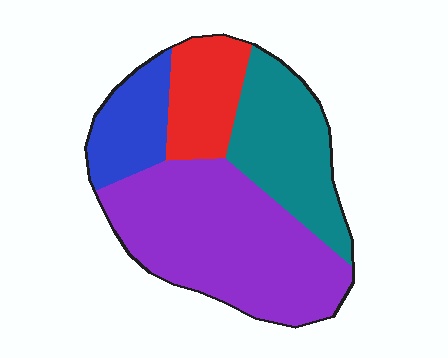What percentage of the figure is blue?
Blue covers 14% of the figure.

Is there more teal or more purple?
Purple.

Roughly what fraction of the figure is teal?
Teal takes up about one quarter (1/4) of the figure.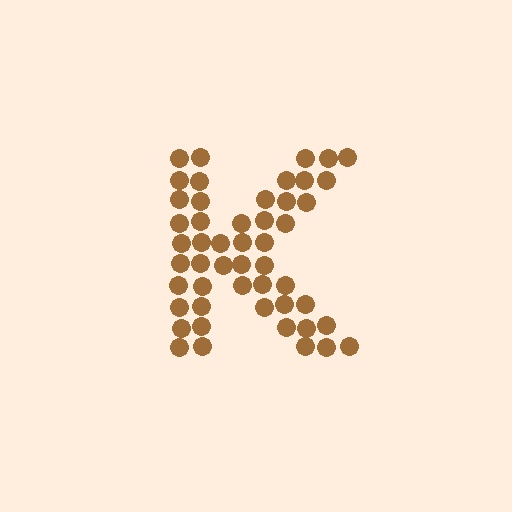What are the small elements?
The small elements are circles.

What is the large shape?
The large shape is the letter K.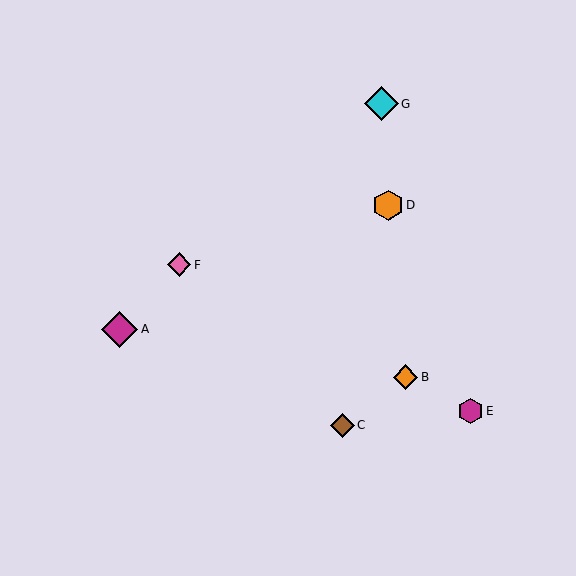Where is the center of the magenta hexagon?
The center of the magenta hexagon is at (471, 411).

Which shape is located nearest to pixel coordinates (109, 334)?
The magenta diamond (labeled A) at (120, 329) is nearest to that location.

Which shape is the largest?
The magenta diamond (labeled A) is the largest.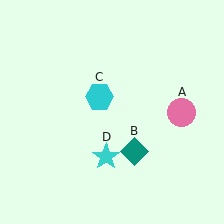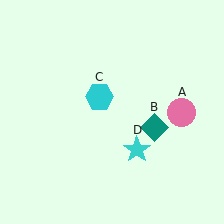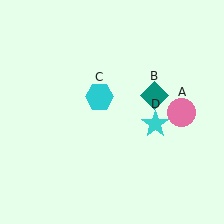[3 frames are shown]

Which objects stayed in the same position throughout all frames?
Pink circle (object A) and cyan hexagon (object C) remained stationary.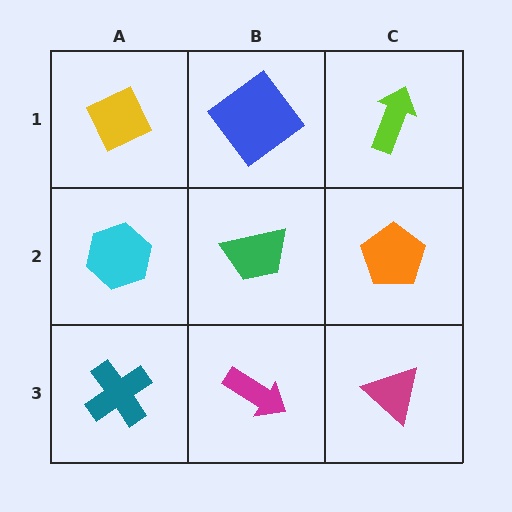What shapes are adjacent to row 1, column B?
A green trapezoid (row 2, column B), a yellow diamond (row 1, column A), a lime arrow (row 1, column C).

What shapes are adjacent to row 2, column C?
A lime arrow (row 1, column C), a magenta triangle (row 3, column C), a green trapezoid (row 2, column B).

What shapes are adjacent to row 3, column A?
A cyan hexagon (row 2, column A), a magenta arrow (row 3, column B).